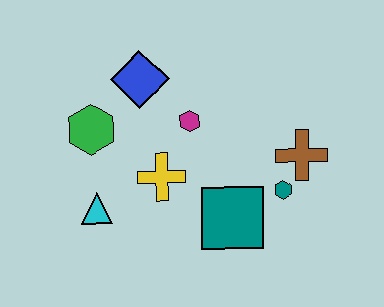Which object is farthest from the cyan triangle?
The brown cross is farthest from the cyan triangle.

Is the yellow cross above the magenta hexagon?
No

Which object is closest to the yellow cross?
The magenta hexagon is closest to the yellow cross.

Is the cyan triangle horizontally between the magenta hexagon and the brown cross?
No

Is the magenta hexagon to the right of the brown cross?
No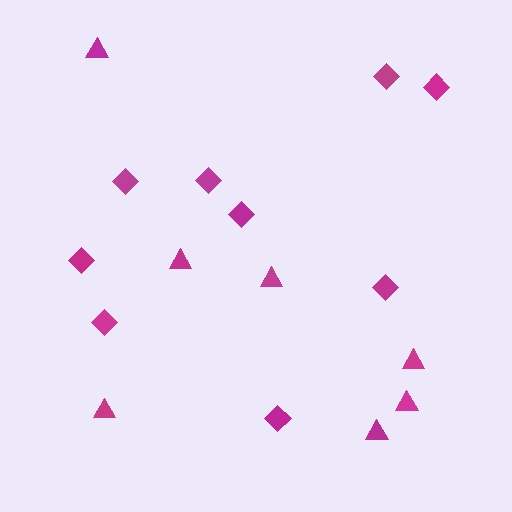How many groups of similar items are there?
There are 2 groups: one group of diamonds (9) and one group of triangles (7).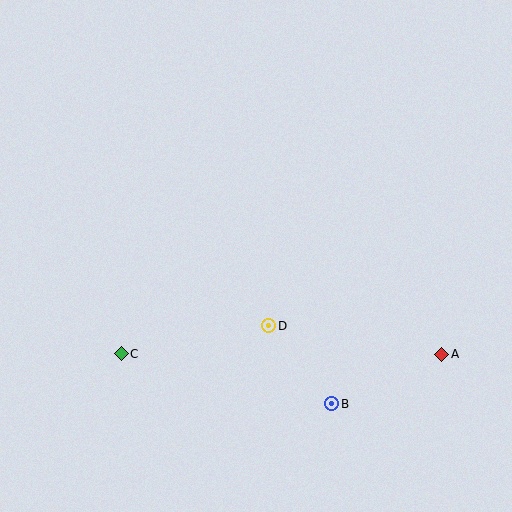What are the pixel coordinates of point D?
Point D is at (269, 326).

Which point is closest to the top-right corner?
Point A is closest to the top-right corner.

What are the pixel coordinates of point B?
Point B is at (332, 404).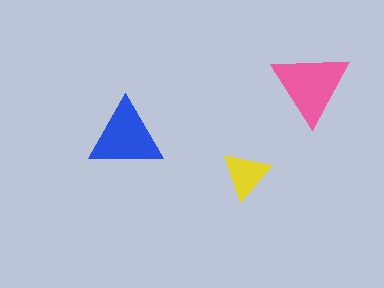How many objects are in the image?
There are 3 objects in the image.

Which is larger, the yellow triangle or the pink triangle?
The pink one.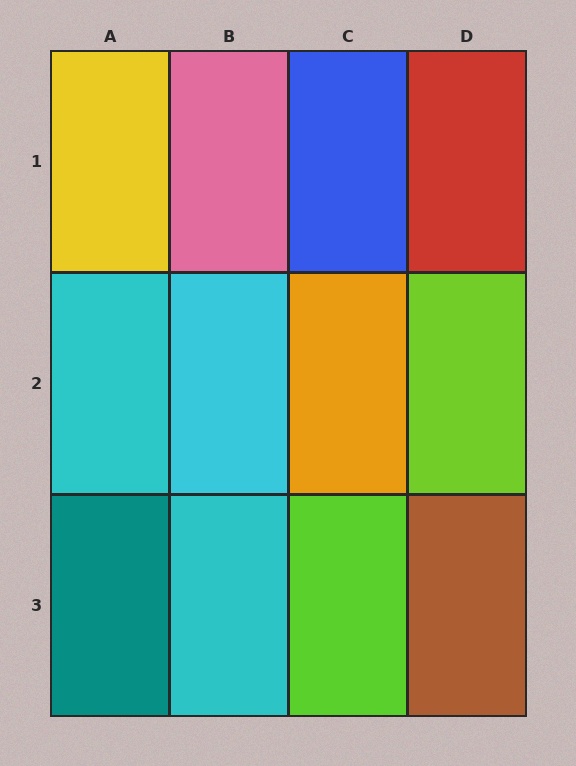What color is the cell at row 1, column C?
Blue.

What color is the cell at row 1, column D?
Red.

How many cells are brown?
1 cell is brown.